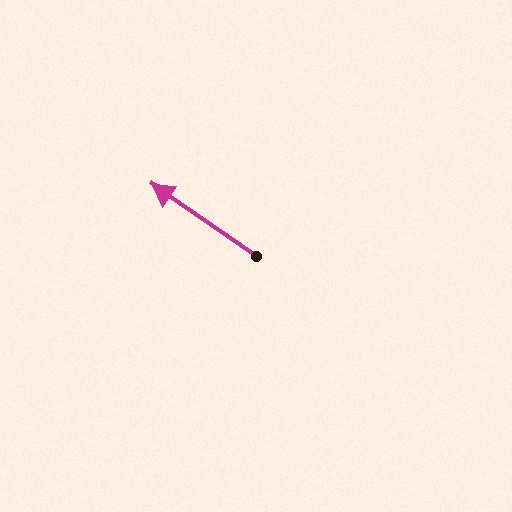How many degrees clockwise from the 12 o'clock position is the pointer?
Approximately 304 degrees.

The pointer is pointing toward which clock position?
Roughly 10 o'clock.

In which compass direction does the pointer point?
Northwest.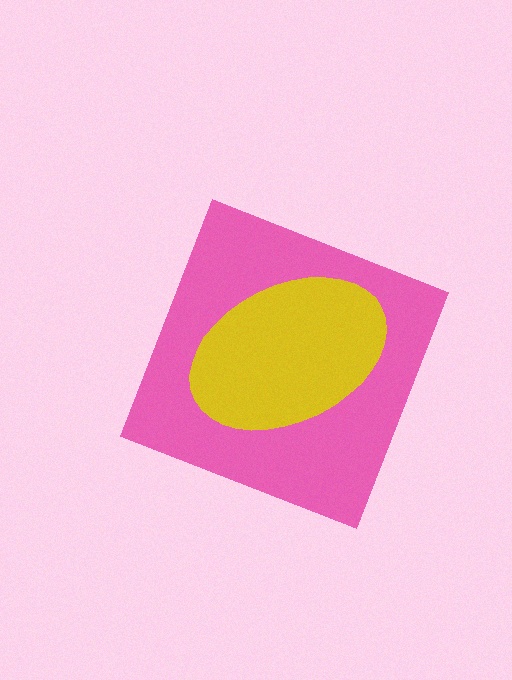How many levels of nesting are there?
2.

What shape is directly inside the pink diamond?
The yellow ellipse.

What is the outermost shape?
The pink diamond.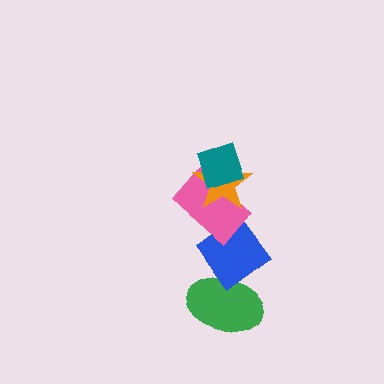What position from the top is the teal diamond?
The teal diamond is 1st from the top.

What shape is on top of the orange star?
The teal diamond is on top of the orange star.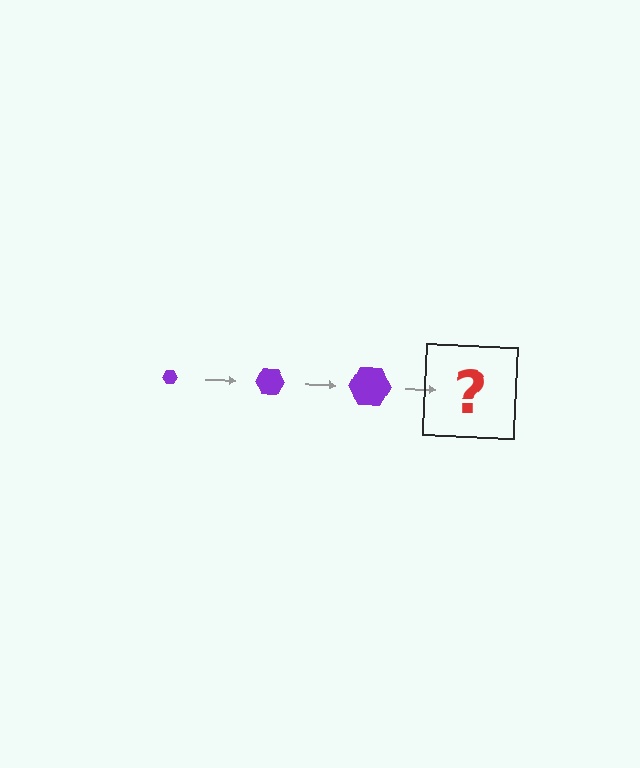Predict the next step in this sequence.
The next step is a purple hexagon, larger than the previous one.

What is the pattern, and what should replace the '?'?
The pattern is that the hexagon gets progressively larger each step. The '?' should be a purple hexagon, larger than the previous one.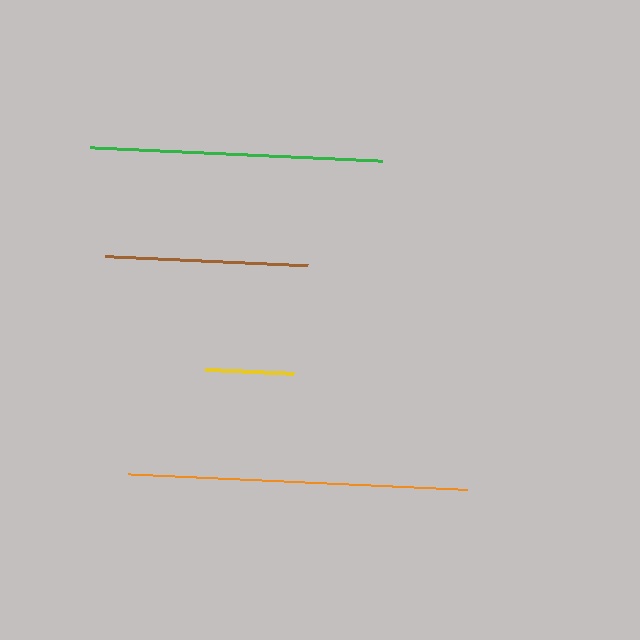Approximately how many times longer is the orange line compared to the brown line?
The orange line is approximately 1.7 times the length of the brown line.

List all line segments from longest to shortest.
From longest to shortest: orange, green, brown, yellow.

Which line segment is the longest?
The orange line is the longest at approximately 340 pixels.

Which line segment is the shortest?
The yellow line is the shortest at approximately 90 pixels.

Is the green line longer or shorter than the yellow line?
The green line is longer than the yellow line.